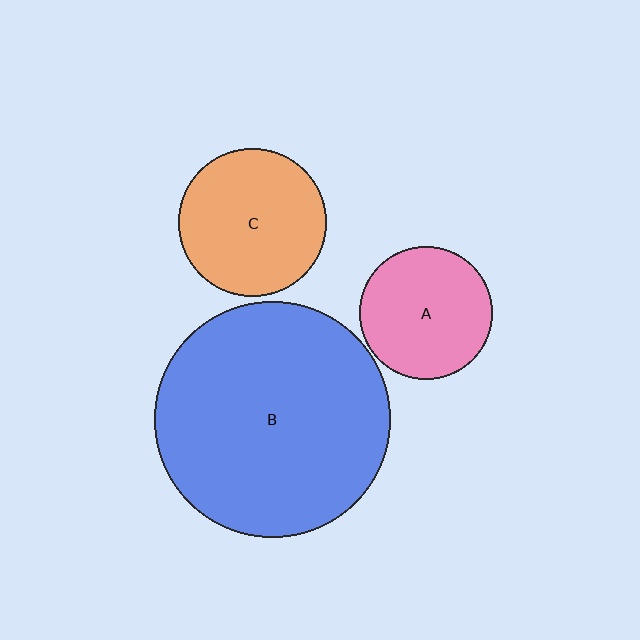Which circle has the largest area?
Circle B (blue).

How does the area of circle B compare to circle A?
Approximately 3.2 times.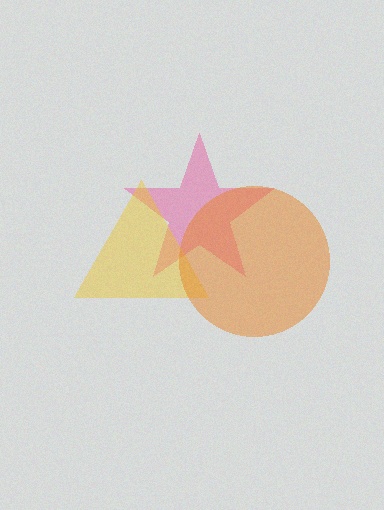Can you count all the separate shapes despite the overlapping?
Yes, there are 3 separate shapes.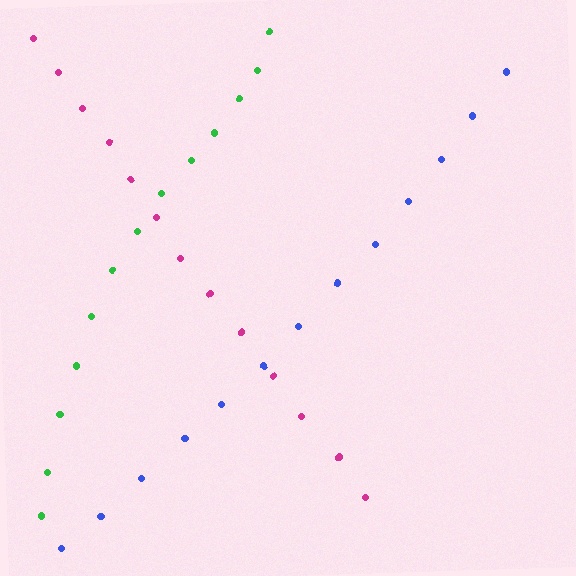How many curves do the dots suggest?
There are 3 distinct paths.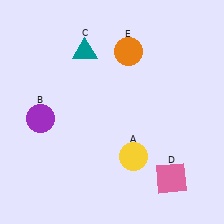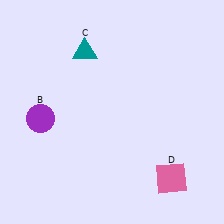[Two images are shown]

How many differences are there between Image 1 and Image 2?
There are 2 differences between the two images.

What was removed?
The orange circle (E), the yellow circle (A) were removed in Image 2.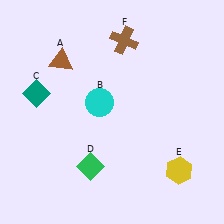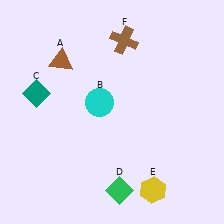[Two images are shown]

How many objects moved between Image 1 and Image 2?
2 objects moved between the two images.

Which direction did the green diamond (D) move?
The green diamond (D) moved right.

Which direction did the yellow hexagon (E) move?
The yellow hexagon (E) moved left.